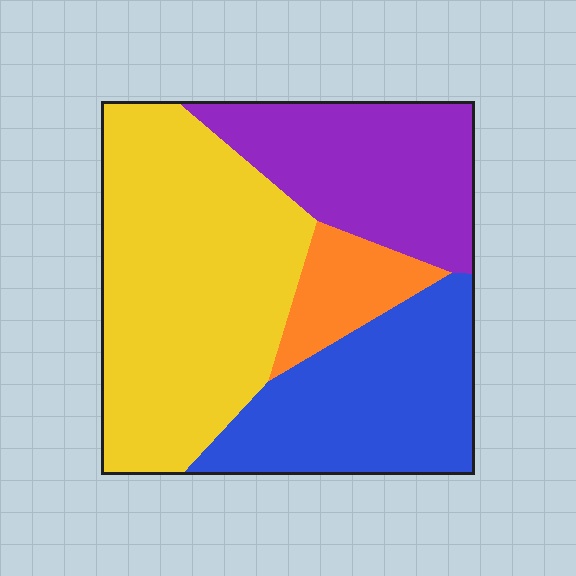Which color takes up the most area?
Yellow, at roughly 45%.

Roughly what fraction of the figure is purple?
Purple covers 23% of the figure.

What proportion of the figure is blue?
Blue takes up about one quarter (1/4) of the figure.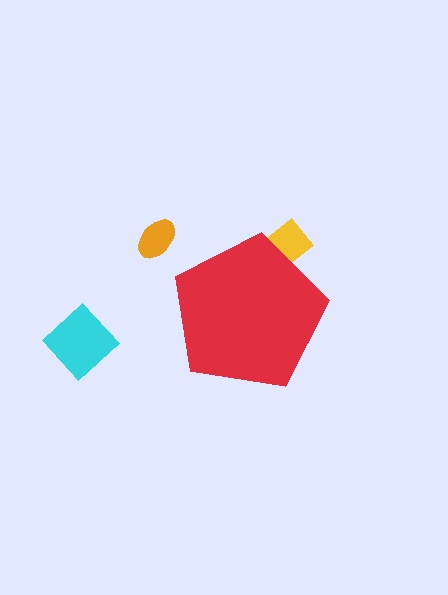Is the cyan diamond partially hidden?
No, the cyan diamond is fully visible.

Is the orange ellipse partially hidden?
No, the orange ellipse is fully visible.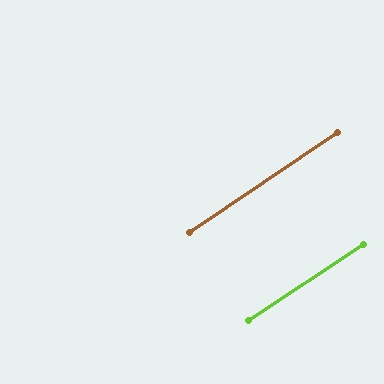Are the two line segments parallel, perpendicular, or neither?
Parallel — their directions differ by only 0.9°.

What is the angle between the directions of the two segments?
Approximately 1 degree.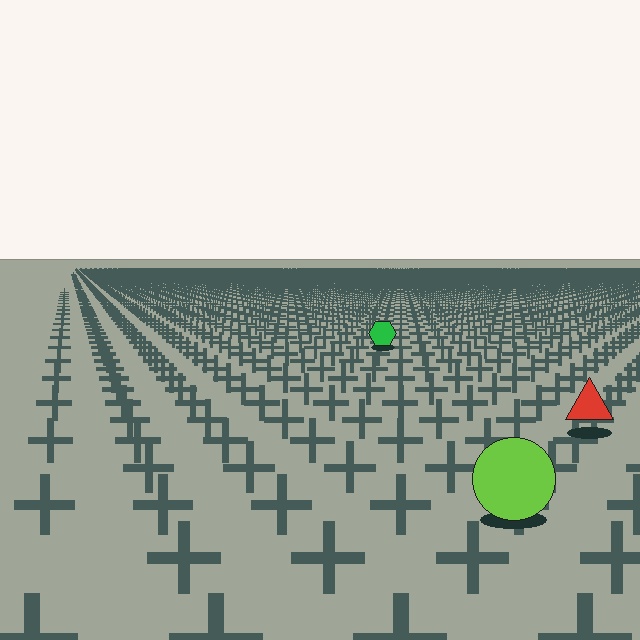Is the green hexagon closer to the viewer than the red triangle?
No. The red triangle is closer — you can tell from the texture gradient: the ground texture is coarser near it.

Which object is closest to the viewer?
The lime circle is closest. The texture marks near it are larger and more spread out.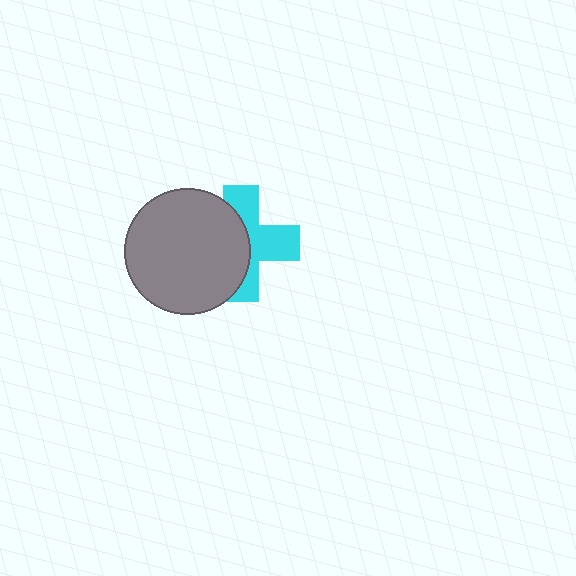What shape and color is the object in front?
The object in front is a gray circle.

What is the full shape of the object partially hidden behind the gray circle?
The partially hidden object is a cyan cross.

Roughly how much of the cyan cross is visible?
About half of it is visible (roughly 51%).